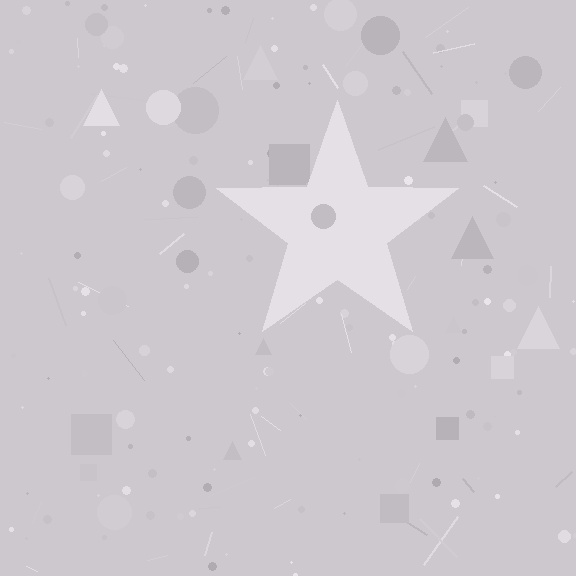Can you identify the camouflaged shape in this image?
The camouflaged shape is a star.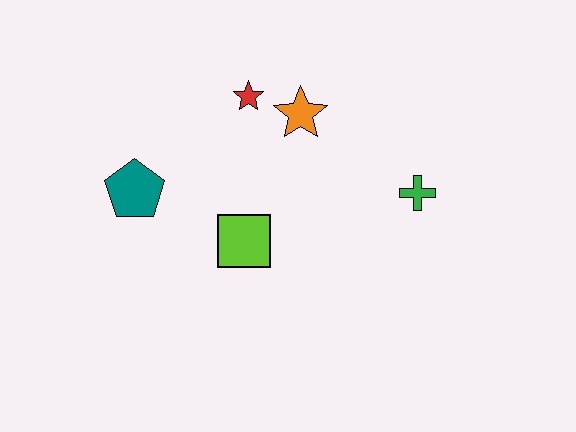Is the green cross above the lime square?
Yes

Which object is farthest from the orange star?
The teal pentagon is farthest from the orange star.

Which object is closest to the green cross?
The orange star is closest to the green cross.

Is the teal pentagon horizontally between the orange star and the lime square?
No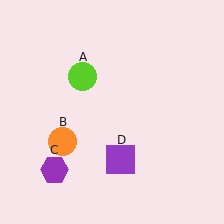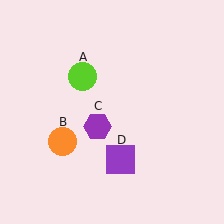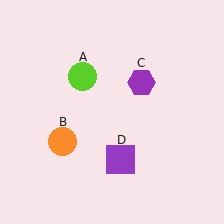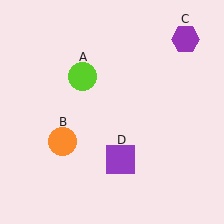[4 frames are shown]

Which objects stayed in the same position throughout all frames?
Lime circle (object A) and orange circle (object B) and purple square (object D) remained stationary.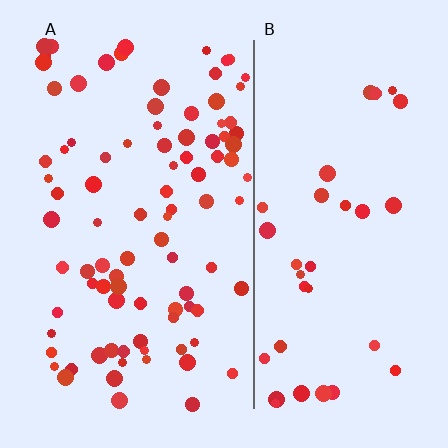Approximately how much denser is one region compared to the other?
Approximately 2.6× — region A over region B.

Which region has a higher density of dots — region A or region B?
A (the left).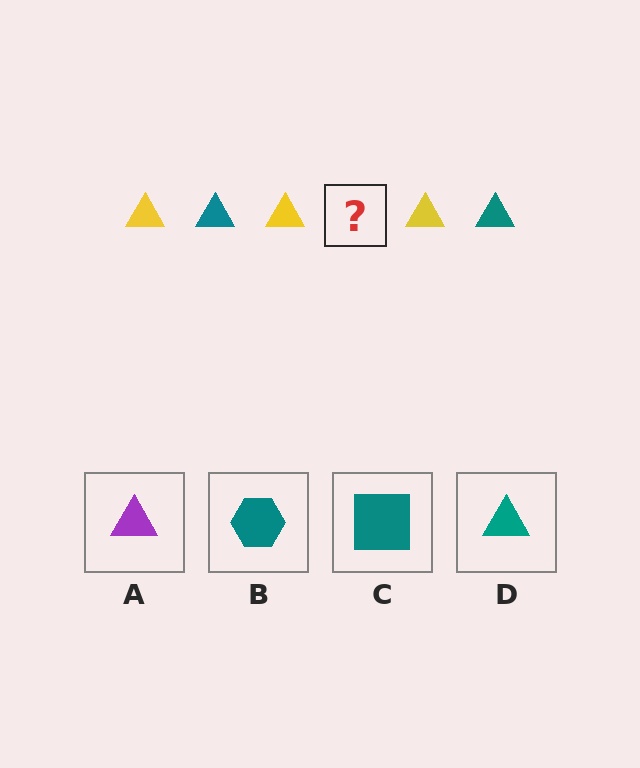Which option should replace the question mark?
Option D.